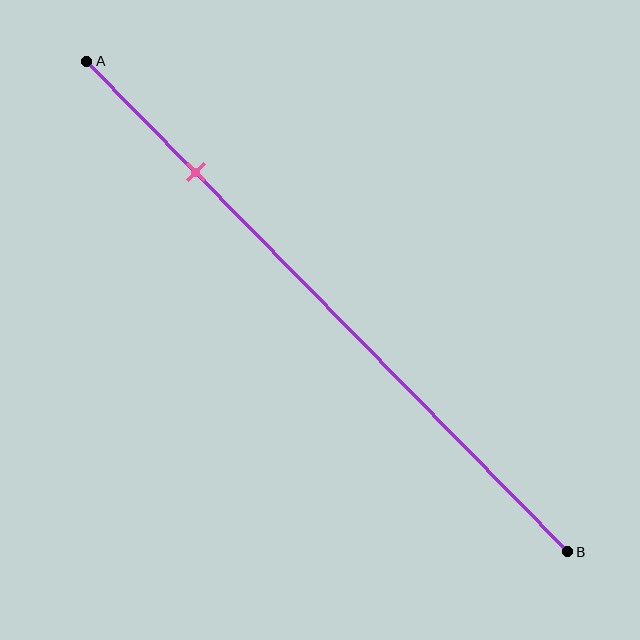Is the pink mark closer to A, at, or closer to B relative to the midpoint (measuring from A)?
The pink mark is closer to point A than the midpoint of segment AB.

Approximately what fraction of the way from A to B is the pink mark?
The pink mark is approximately 25% of the way from A to B.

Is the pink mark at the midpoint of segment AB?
No, the mark is at about 25% from A, not at the 50% midpoint.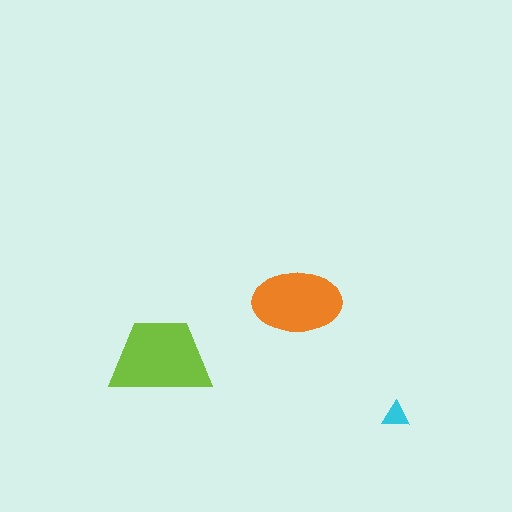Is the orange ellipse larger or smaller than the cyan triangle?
Larger.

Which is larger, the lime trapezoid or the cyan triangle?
The lime trapezoid.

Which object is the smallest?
The cyan triangle.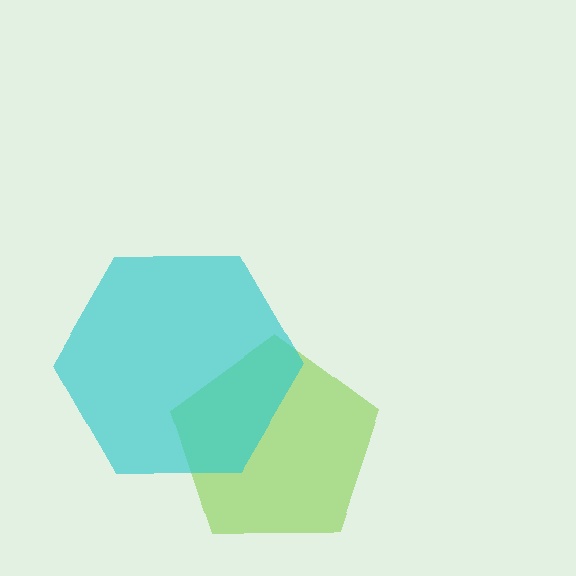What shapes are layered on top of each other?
The layered shapes are: a lime pentagon, a cyan hexagon.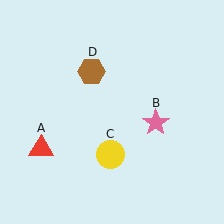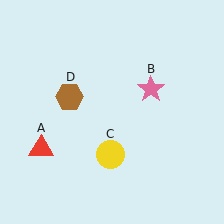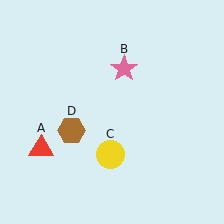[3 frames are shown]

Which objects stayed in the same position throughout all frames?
Red triangle (object A) and yellow circle (object C) remained stationary.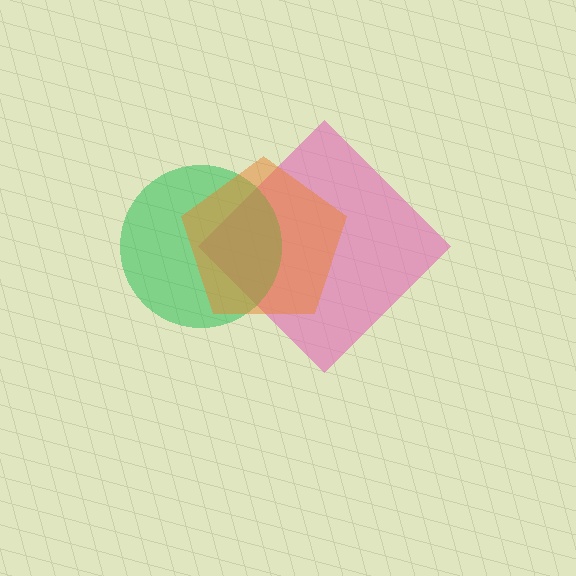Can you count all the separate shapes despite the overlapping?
Yes, there are 3 separate shapes.